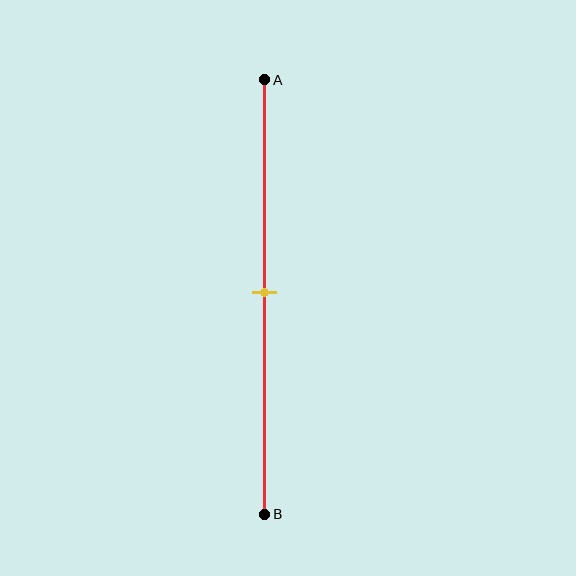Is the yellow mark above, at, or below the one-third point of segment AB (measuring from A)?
The yellow mark is below the one-third point of segment AB.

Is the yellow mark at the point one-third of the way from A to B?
No, the mark is at about 50% from A, not at the 33% one-third point.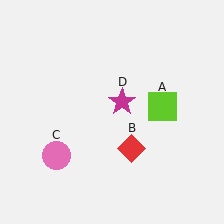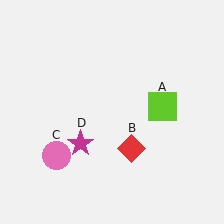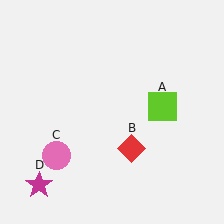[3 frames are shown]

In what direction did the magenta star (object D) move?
The magenta star (object D) moved down and to the left.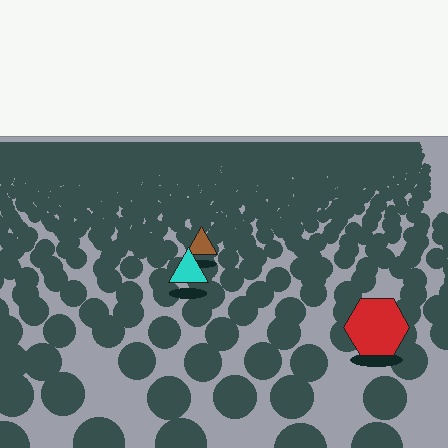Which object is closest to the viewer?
The red hexagon is closest. The texture marks near it are larger and more spread out.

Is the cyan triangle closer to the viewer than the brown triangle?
Yes. The cyan triangle is closer — you can tell from the texture gradient: the ground texture is coarser near it.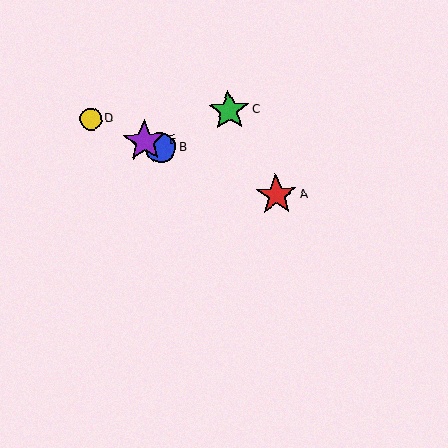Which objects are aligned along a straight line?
Objects A, B, D, E are aligned along a straight line.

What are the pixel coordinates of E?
Object E is at (145, 141).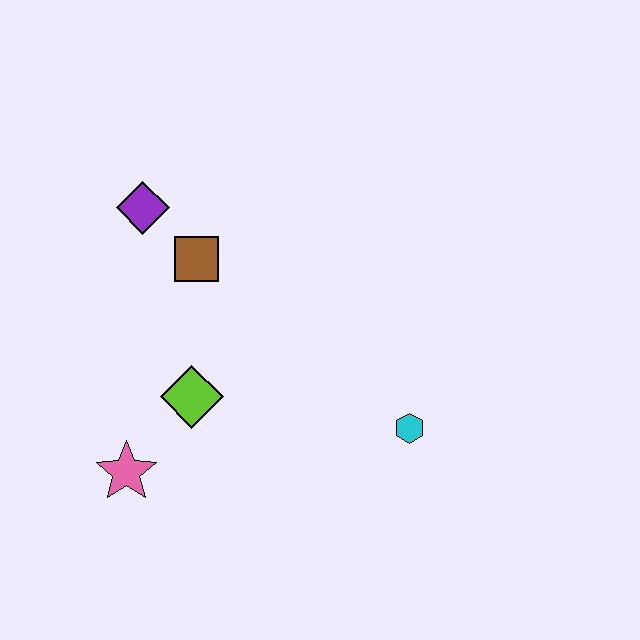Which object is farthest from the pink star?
The cyan hexagon is farthest from the pink star.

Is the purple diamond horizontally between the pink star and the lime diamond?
Yes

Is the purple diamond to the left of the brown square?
Yes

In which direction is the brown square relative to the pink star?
The brown square is above the pink star.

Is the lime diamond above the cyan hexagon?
Yes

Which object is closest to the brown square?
The purple diamond is closest to the brown square.